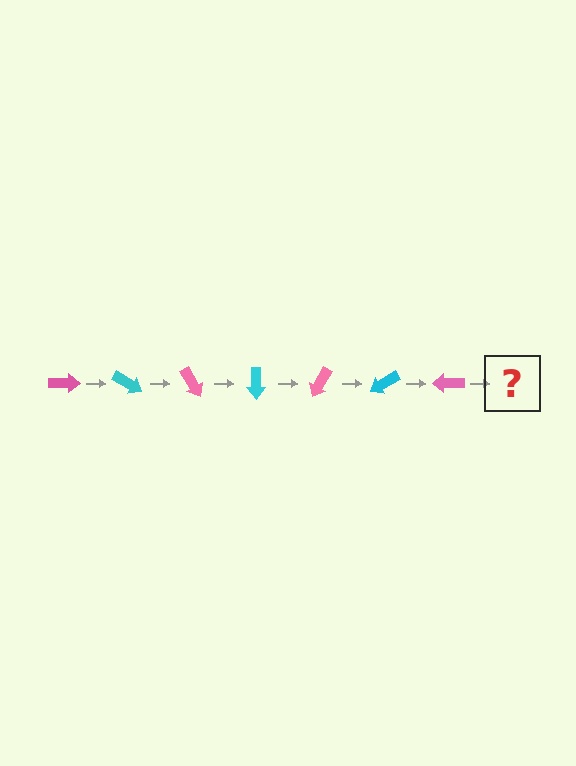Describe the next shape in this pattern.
It should be a cyan arrow, rotated 210 degrees from the start.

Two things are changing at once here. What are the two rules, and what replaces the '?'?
The two rules are that it rotates 30 degrees each step and the color cycles through pink and cyan. The '?' should be a cyan arrow, rotated 210 degrees from the start.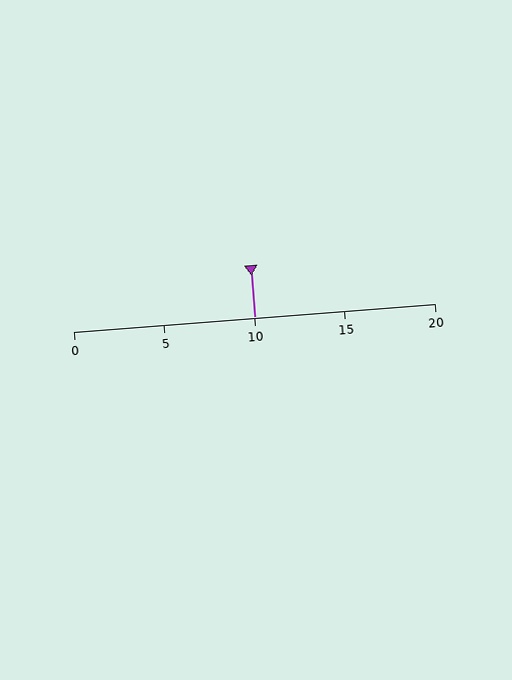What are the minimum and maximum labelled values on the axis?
The axis runs from 0 to 20.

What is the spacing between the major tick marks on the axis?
The major ticks are spaced 5 apart.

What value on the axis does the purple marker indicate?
The marker indicates approximately 10.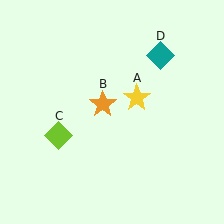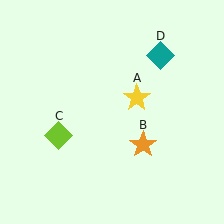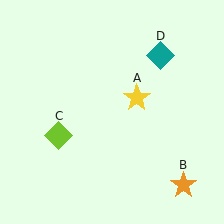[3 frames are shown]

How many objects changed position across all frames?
1 object changed position: orange star (object B).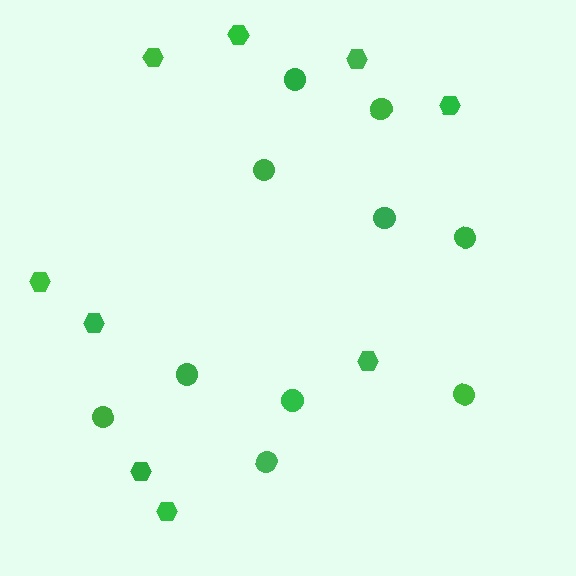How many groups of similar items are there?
There are 2 groups: one group of circles (10) and one group of hexagons (9).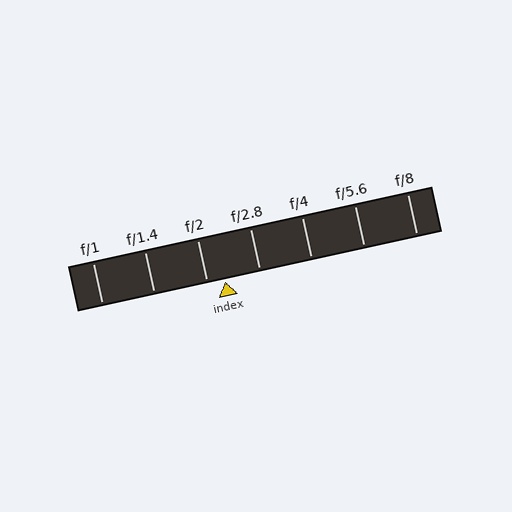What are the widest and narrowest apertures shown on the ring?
The widest aperture shown is f/1 and the narrowest is f/8.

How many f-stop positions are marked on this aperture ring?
There are 7 f-stop positions marked.